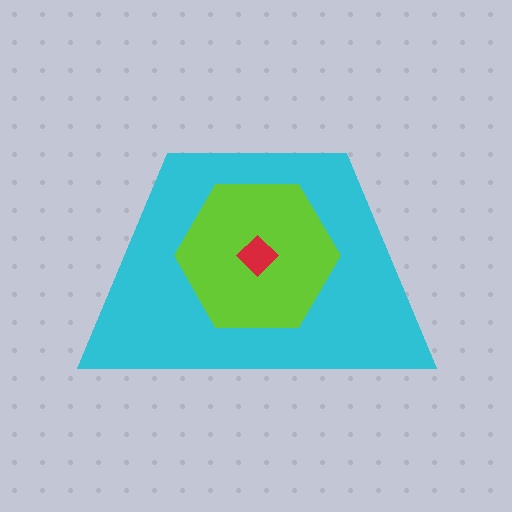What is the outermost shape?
The cyan trapezoid.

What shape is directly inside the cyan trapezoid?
The lime hexagon.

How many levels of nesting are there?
3.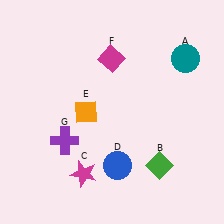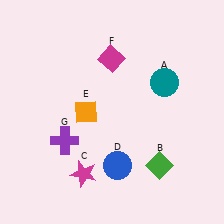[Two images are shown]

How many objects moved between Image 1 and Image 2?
1 object moved between the two images.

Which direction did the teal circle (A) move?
The teal circle (A) moved down.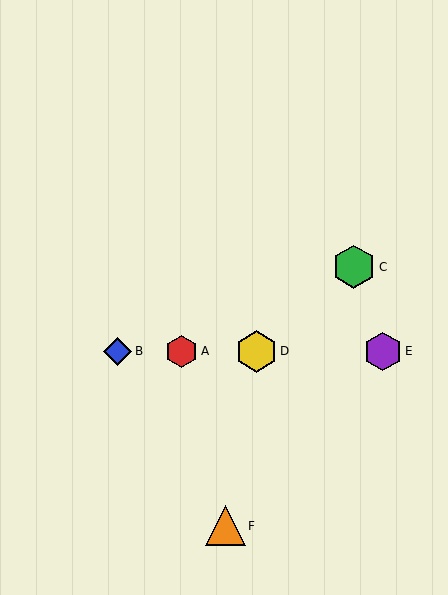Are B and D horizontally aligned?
Yes, both are at y≈352.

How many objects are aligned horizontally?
4 objects (A, B, D, E) are aligned horizontally.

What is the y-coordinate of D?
Object D is at y≈352.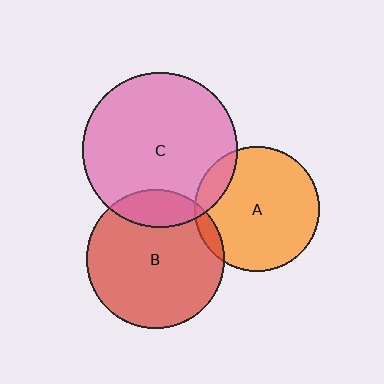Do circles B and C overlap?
Yes.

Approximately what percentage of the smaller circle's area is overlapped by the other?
Approximately 15%.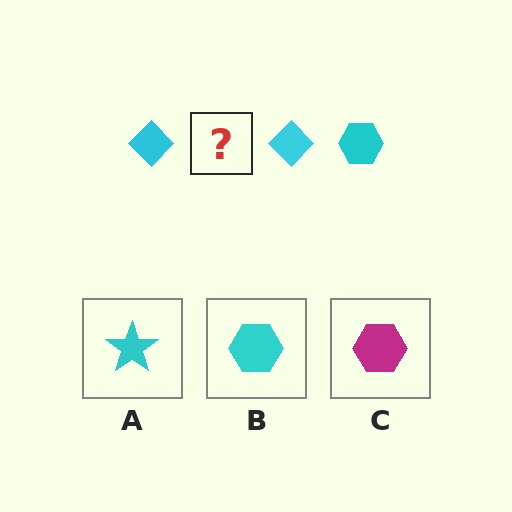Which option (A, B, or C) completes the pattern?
B.